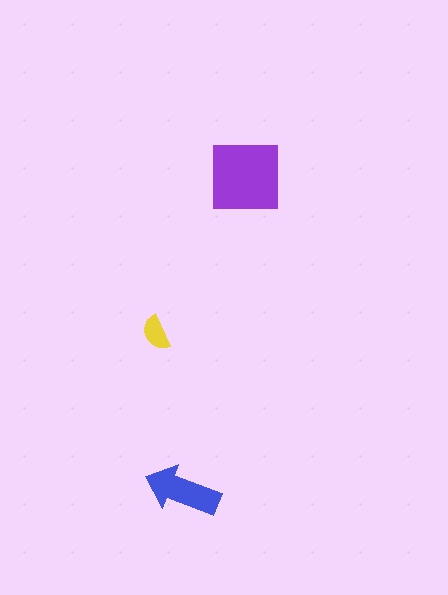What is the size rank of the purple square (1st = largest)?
1st.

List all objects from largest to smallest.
The purple square, the blue arrow, the yellow semicircle.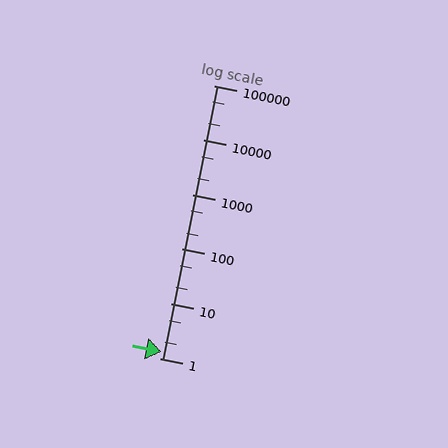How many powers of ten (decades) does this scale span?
The scale spans 5 decades, from 1 to 100000.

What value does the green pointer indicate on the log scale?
The pointer indicates approximately 1.3.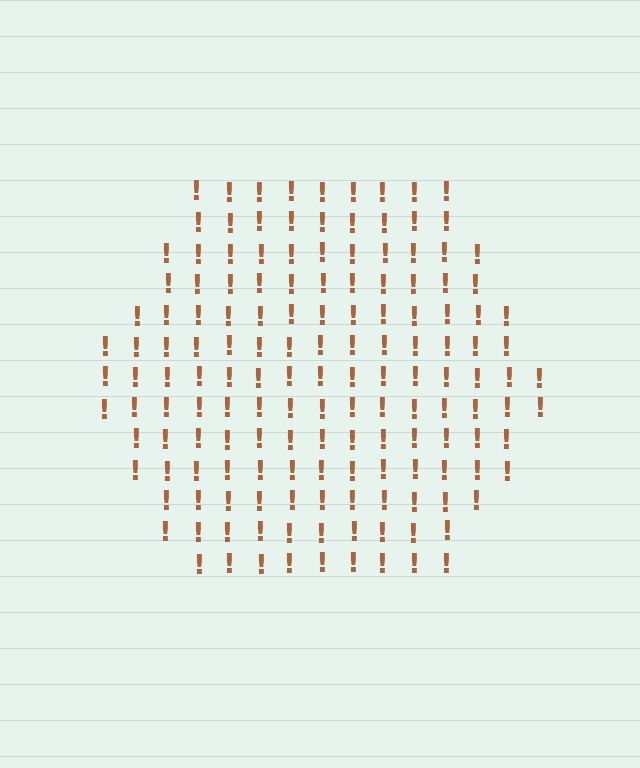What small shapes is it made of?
It is made of small exclamation marks.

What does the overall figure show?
The overall figure shows a hexagon.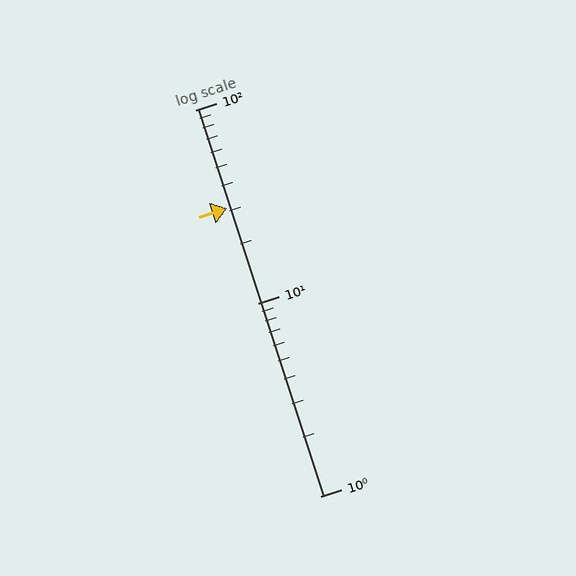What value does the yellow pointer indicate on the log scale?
The pointer indicates approximately 31.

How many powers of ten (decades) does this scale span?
The scale spans 2 decades, from 1 to 100.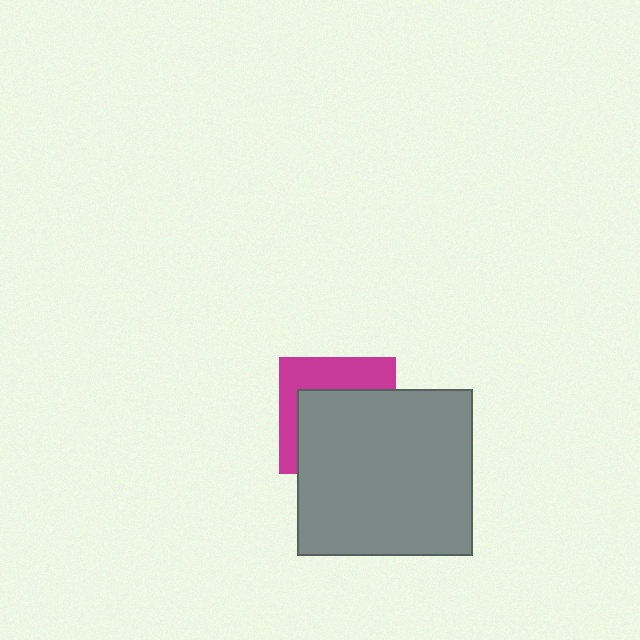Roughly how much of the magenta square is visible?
A small part of it is visible (roughly 39%).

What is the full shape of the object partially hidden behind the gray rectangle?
The partially hidden object is a magenta square.